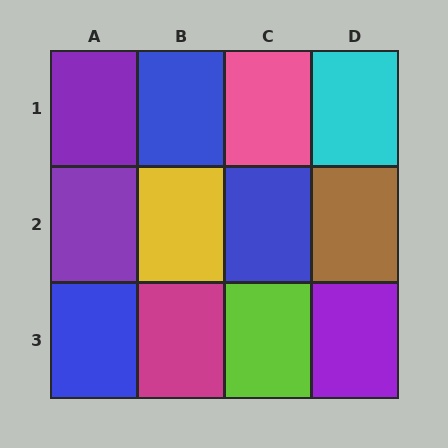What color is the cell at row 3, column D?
Purple.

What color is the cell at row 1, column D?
Cyan.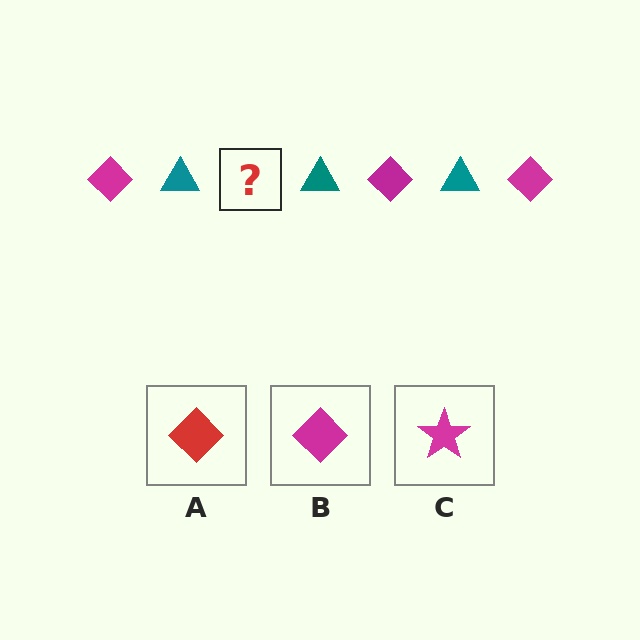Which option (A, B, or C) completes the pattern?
B.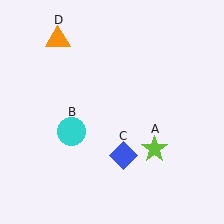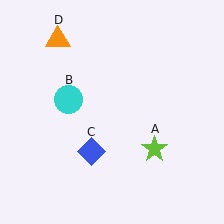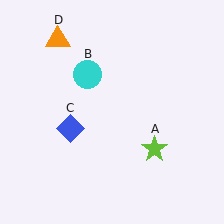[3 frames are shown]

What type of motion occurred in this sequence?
The cyan circle (object B), blue diamond (object C) rotated clockwise around the center of the scene.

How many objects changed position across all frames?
2 objects changed position: cyan circle (object B), blue diamond (object C).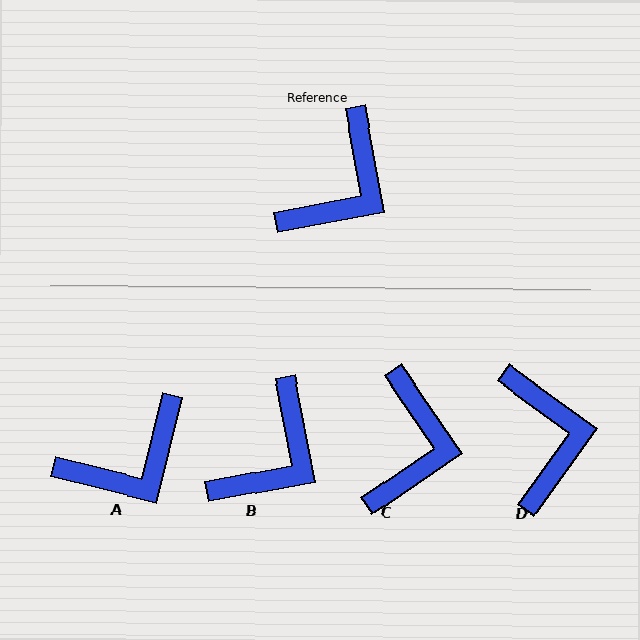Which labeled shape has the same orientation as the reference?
B.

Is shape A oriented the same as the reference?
No, it is off by about 25 degrees.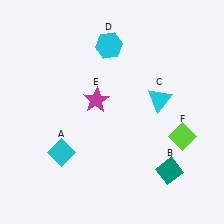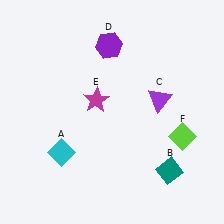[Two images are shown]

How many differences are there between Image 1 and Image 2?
There are 2 differences between the two images.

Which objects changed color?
C changed from cyan to purple. D changed from cyan to purple.